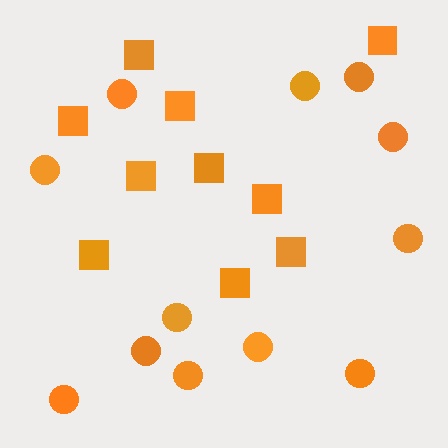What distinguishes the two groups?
There are 2 groups: one group of circles (12) and one group of squares (10).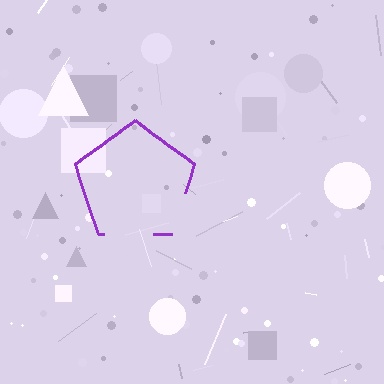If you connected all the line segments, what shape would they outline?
They would outline a pentagon.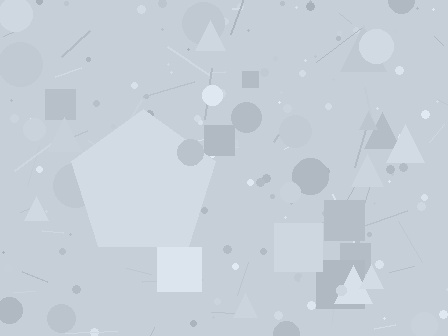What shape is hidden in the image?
A pentagon is hidden in the image.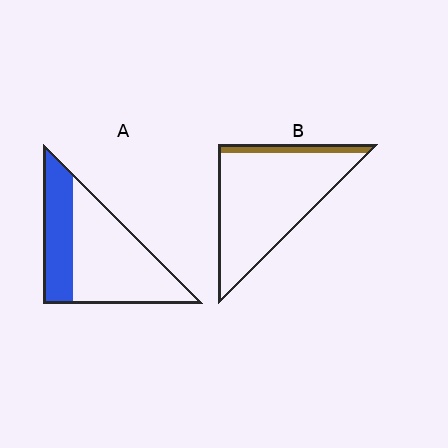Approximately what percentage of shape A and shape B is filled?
A is approximately 35% and B is approximately 10%.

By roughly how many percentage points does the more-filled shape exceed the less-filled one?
By roughly 25 percentage points (A over B).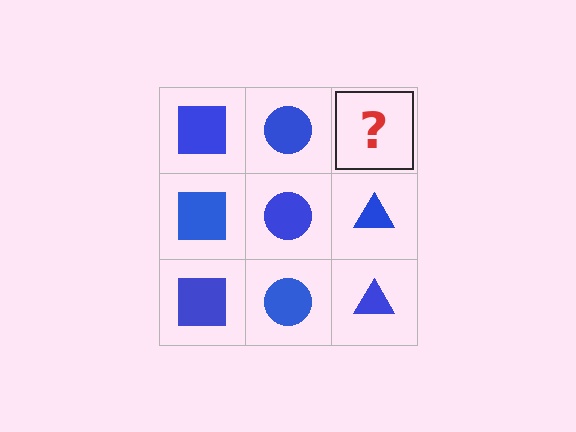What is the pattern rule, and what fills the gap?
The rule is that each column has a consistent shape. The gap should be filled with a blue triangle.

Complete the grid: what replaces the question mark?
The question mark should be replaced with a blue triangle.